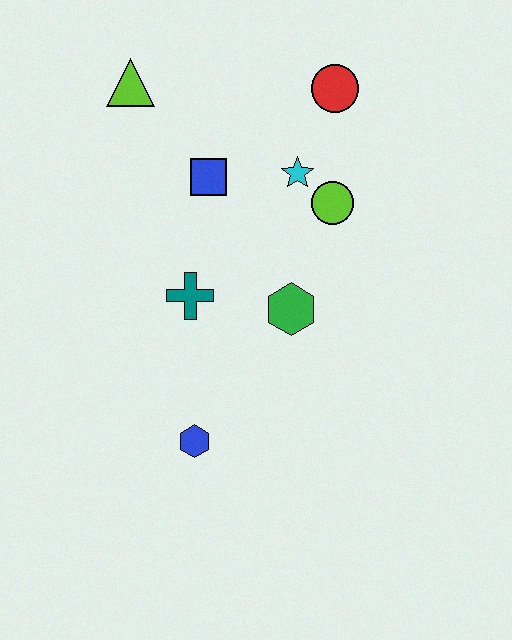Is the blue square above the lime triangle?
No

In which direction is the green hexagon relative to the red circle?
The green hexagon is below the red circle.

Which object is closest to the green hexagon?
The teal cross is closest to the green hexagon.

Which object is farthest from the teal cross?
The red circle is farthest from the teal cross.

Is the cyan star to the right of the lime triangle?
Yes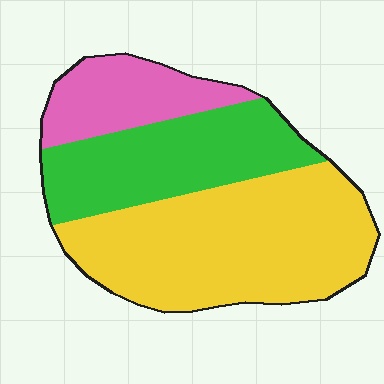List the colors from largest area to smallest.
From largest to smallest: yellow, green, pink.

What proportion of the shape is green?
Green takes up about one third (1/3) of the shape.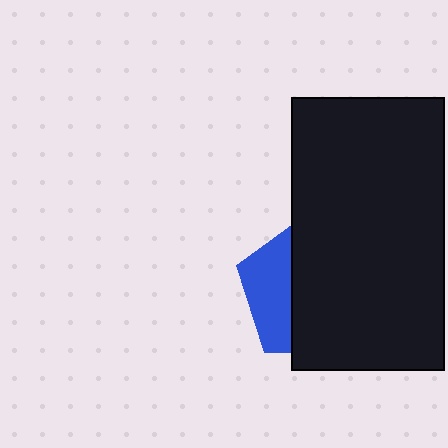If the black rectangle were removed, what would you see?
You would see the complete blue pentagon.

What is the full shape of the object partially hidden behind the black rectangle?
The partially hidden object is a blue pentagon.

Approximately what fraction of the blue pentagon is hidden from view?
Roughly 68% of the blue pentagon is hidden behind the black rectangle.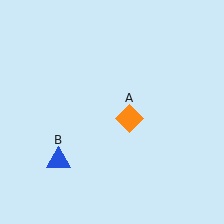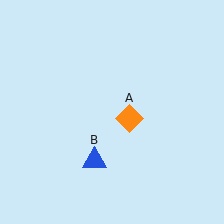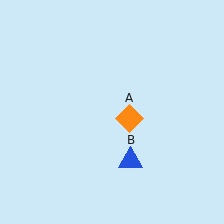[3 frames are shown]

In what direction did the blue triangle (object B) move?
The blue triangle (object B) moved right.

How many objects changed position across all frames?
1 object changed position: blue triangle (object B).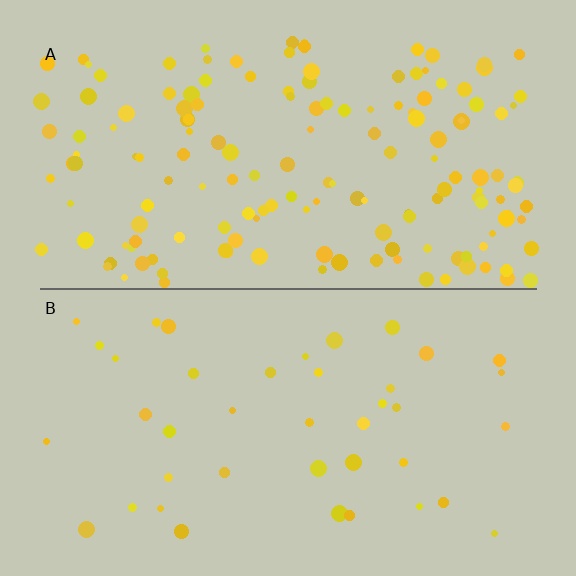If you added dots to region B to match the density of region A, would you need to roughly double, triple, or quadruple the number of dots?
Approximately quadruple.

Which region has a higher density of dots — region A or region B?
A (the top).